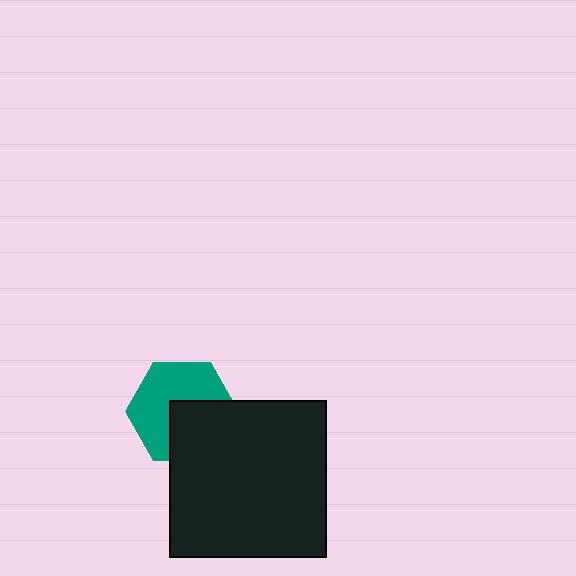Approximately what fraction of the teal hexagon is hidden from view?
Roughly 42% of the teal hexagon is hidden behind the black square.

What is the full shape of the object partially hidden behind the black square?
The partially hidden object is a teal hexagon.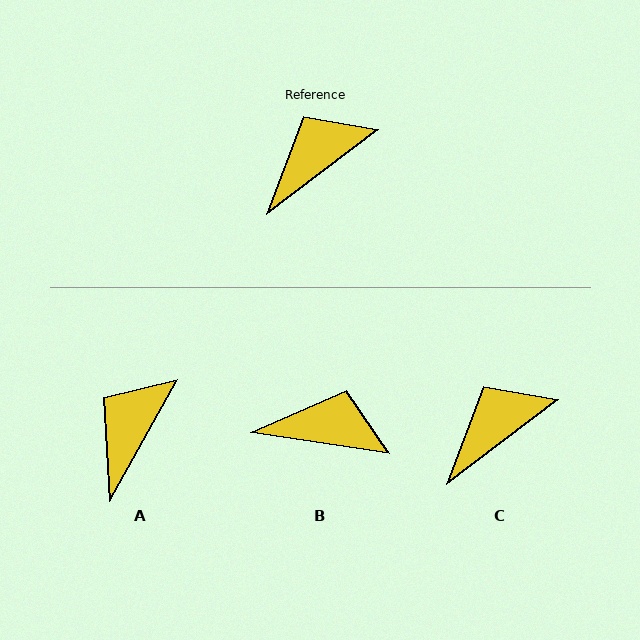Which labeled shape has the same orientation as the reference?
C.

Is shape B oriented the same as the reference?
No, it is off by about 46 degrees.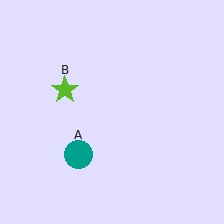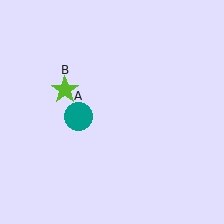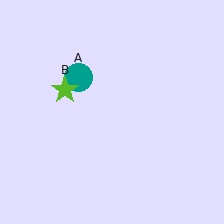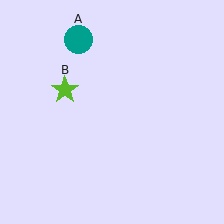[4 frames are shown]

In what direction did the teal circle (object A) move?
The teal circle (object A) moved up.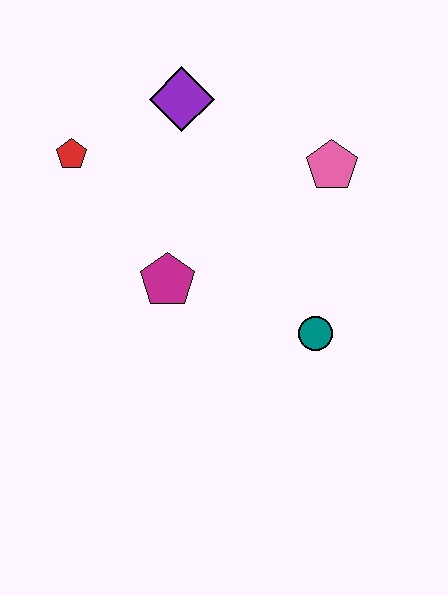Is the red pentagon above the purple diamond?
No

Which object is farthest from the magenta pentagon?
The pink pentagon is farthest from the magenta pentagon.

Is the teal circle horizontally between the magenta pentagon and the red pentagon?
No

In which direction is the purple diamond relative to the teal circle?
The purple diamond is above the teal circle.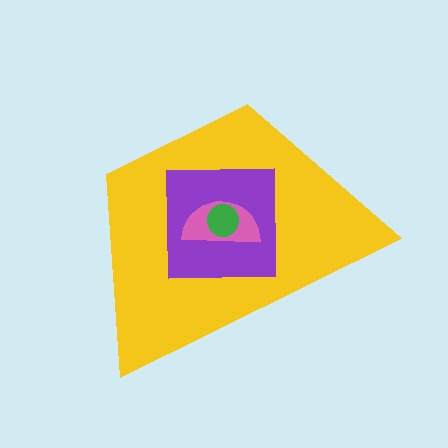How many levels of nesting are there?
4.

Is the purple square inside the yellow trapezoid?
Yes.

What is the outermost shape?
The yellow trapezoid.